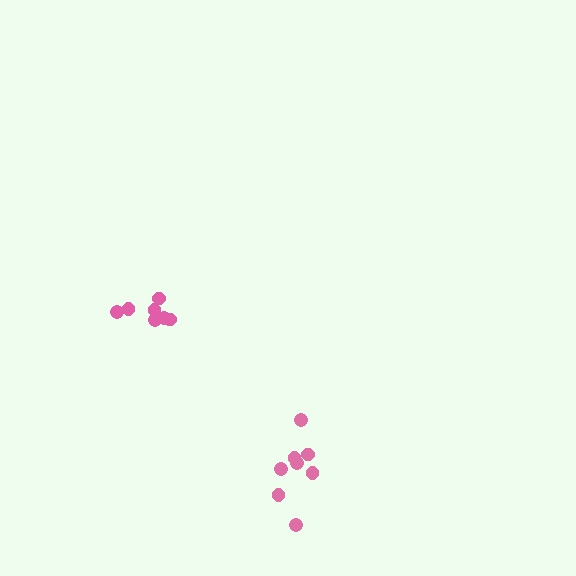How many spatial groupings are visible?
There are 2 spatial groupings.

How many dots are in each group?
Group 1: 8 dots, Group 2: 7 dots (15 total).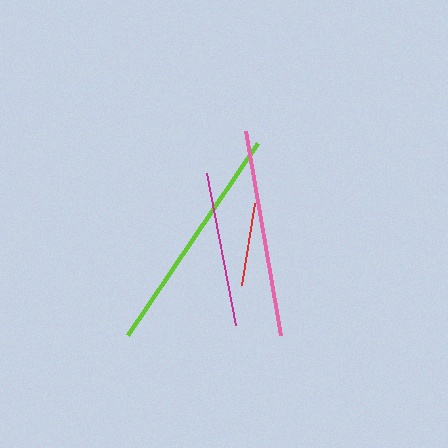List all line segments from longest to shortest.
From longest to shortest: lime, pink, magenta, red.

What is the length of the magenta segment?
The magenta segment is approximately 154 pixels long.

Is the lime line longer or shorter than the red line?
The lime line is longer than the red line.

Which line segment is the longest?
The lime line is the longest at approximately 232 pixels.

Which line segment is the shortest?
The red line is the shortest at approximately 83 pixels.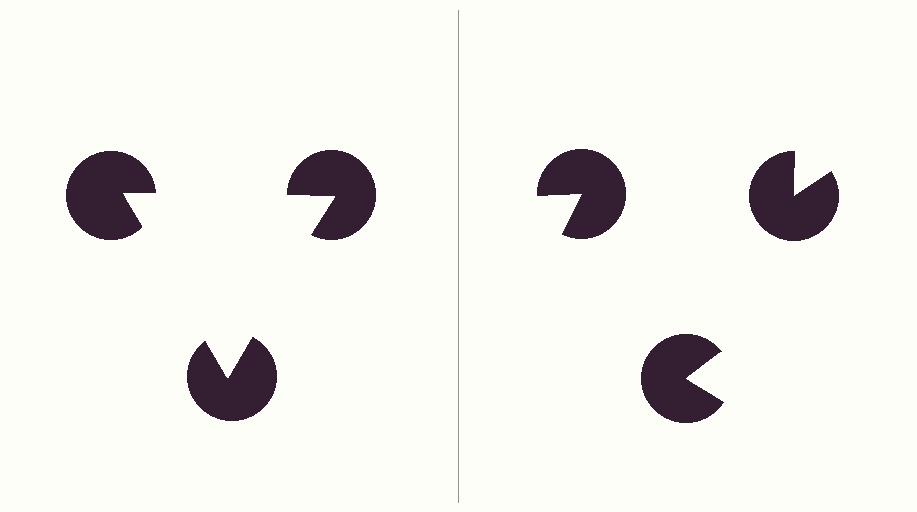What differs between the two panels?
The pac-man discs are positioned identically on both sides; only the wedge orientations differ. On the left they align to a triangle; on the right they are misaligned.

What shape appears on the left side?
An illusory triangle.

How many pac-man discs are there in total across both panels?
6 — 3 on each side.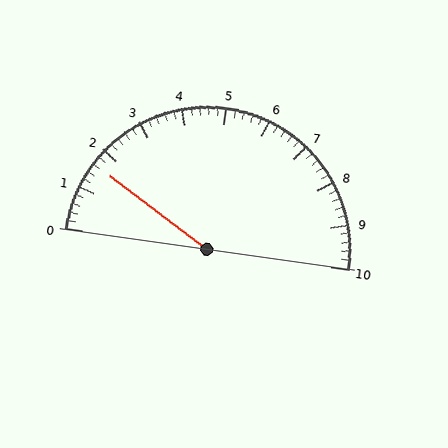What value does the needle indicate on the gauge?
The needle indicates approximately 1.6.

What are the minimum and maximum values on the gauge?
The gauge ranges from 0 to 10.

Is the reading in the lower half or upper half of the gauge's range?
The reading is in the lower half of the range (0 to 10).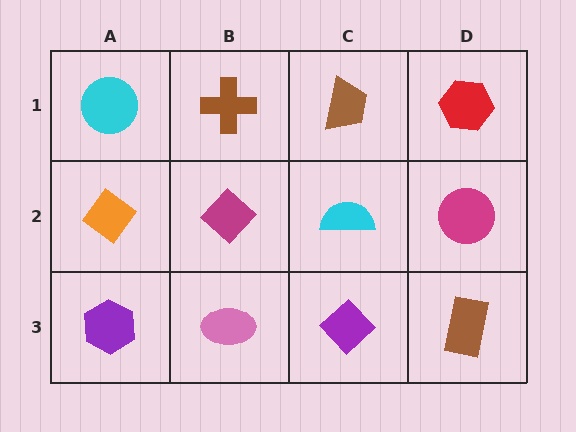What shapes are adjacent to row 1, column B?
A magenta diamond (row 2, column B), a cyan circle (row 1, column A), a brown trapezoid (row 1, column C).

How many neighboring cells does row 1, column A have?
2.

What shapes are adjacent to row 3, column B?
A magenta diamond (row 2, column B), a purple hexagon (row 3, column A), a purple diamond (row 3, column C).